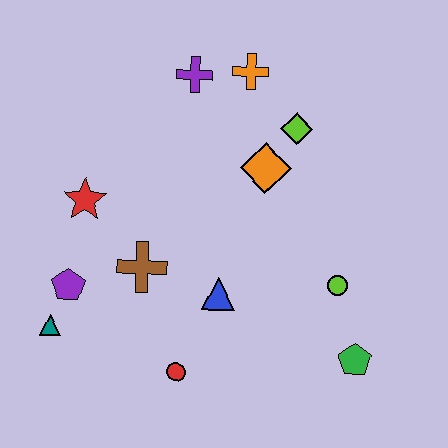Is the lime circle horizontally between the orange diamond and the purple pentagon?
No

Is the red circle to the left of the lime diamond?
Yes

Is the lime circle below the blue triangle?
No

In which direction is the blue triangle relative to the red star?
The blue triangle is to the right of the red star.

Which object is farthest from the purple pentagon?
The green pentagon is farthest from the purple pentagon.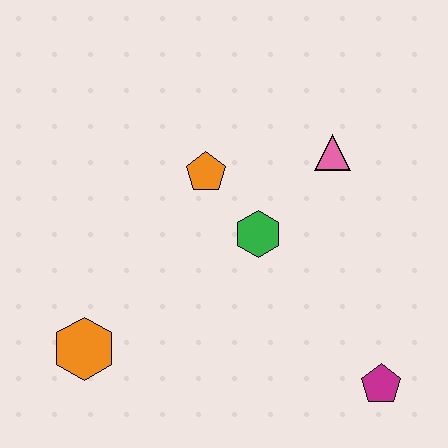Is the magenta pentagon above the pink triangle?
No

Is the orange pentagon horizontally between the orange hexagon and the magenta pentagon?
Yes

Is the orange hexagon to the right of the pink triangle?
No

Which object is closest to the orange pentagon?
The green hexagon is closest to the orange pentagon.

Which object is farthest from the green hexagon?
The orange hexagon is farthest from the green hexagon.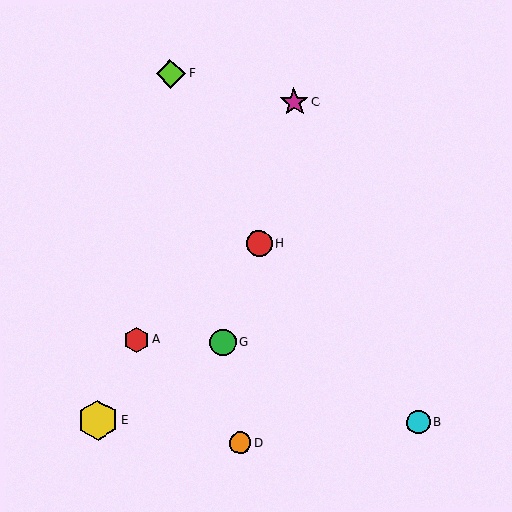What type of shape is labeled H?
Shape H is a red circle.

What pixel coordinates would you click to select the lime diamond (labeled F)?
Click at (171, 74) to select the lime diamond F.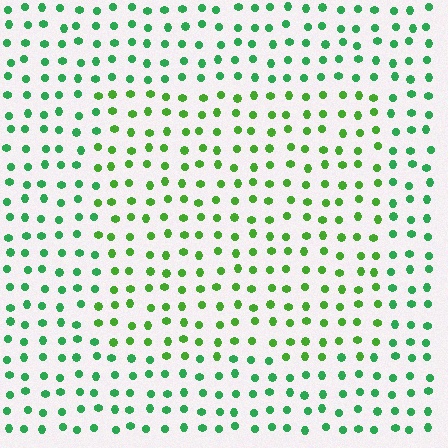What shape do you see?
I see a rectangle.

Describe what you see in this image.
The image is filled with small green elements in a uniform arrangement. A rectangle-shaped region is visible where the elements are tinted to a slightly different hue, forming a subtle color boundary.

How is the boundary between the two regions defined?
The boundary is defined purely by a slight shift in hue (about 30 degrees). Spacing, size, and orientation are identical on both sides.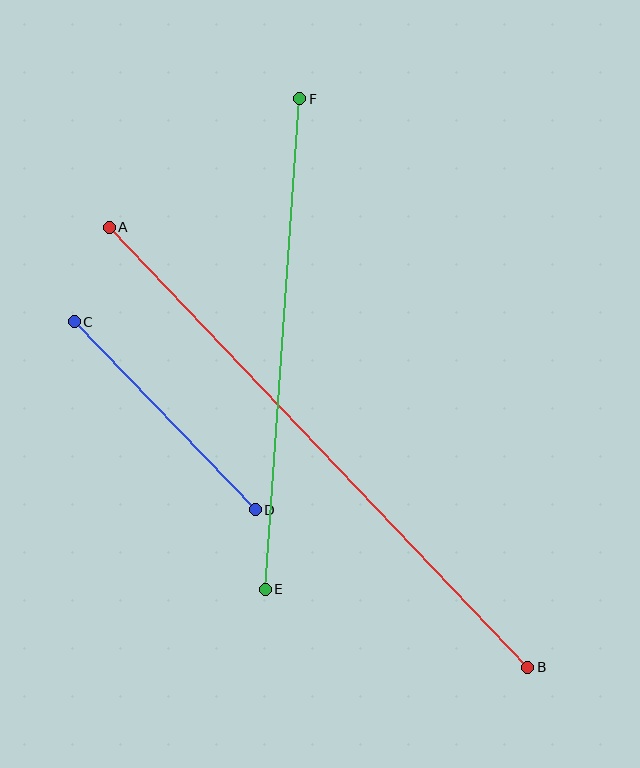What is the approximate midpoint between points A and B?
The midpoint is at approximately (319, 447) pixels.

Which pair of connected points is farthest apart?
Points A and B are farthest apart.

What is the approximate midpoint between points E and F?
The midpoint is at approximately (283, 344) pixels.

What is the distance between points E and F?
The distance is approximately 491 pixels.